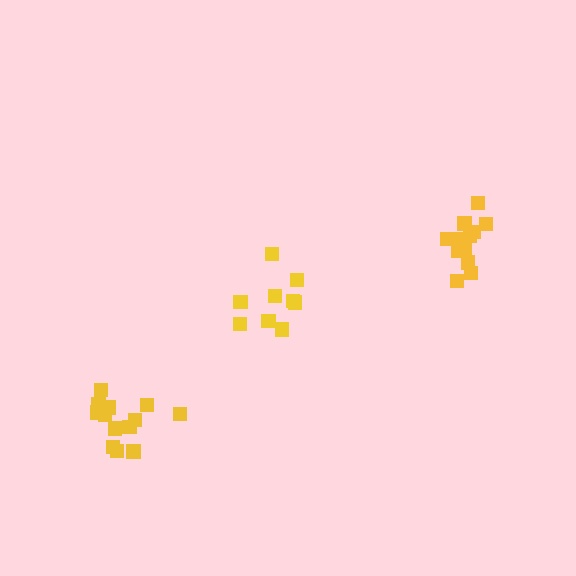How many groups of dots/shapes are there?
There are 3 groups.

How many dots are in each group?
Group 1: 9 dots, Group 2: 12 dots, Group 3: 13 dots (34 total).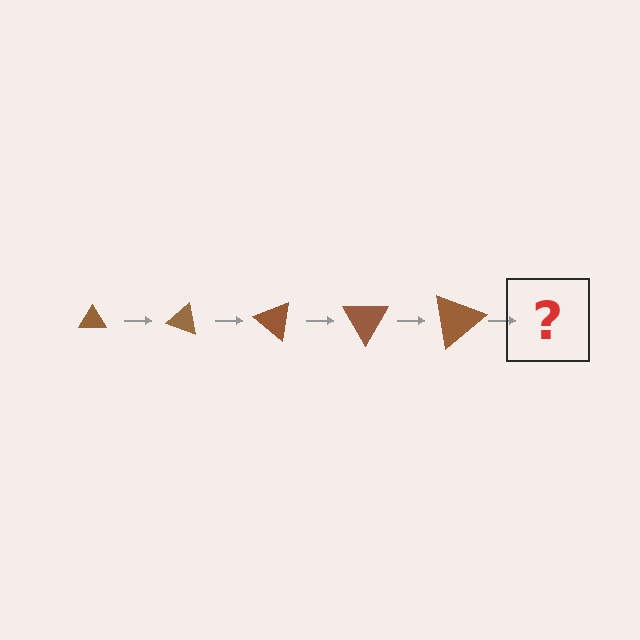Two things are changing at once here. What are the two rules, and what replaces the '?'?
The two rules are that the triangle grows larger each step and it rotates 20 degrees each step. The '?' should be a triangle, larger than the previous one and rotated 100 degrees from the start.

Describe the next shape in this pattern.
It should be a triangle, larger than the previous one and rotated 100 degrees from the start.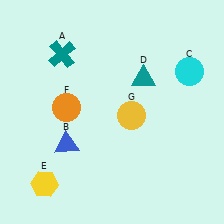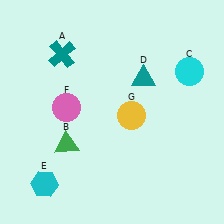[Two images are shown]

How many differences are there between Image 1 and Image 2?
There are 3 differences between the two images.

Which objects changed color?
B changed from blue to green. E changed from yellow to cyan. F changed from orange to pink.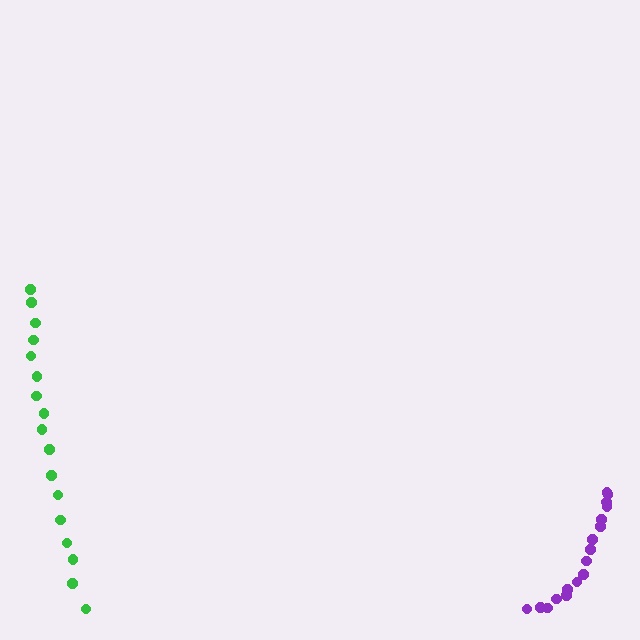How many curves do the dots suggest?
There are 2 distinct paths.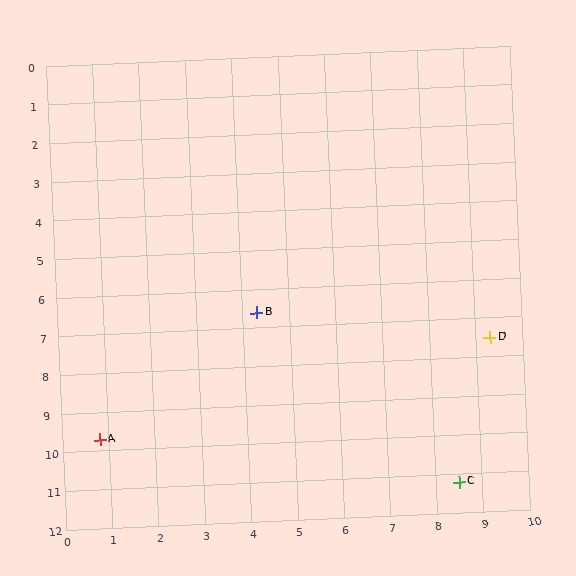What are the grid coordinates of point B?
Point B is at approximately (4.3, 6.6).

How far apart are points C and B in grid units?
Points C and B are about 6.2 grid units apart.